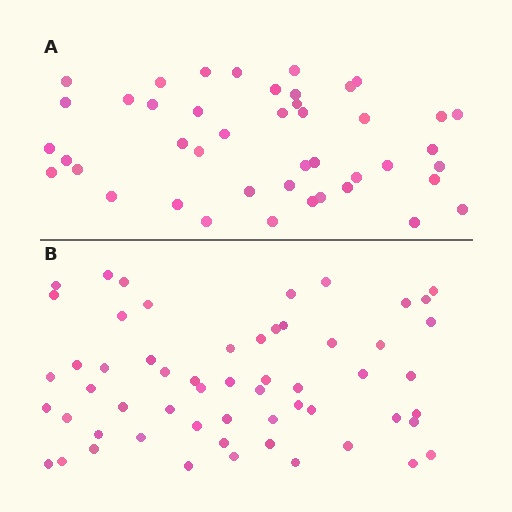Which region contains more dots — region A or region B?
Region B (the bottom region) has more dots.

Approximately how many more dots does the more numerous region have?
Region B has approximately 15 more dots than region A.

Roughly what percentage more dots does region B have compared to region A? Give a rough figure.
About 30% more.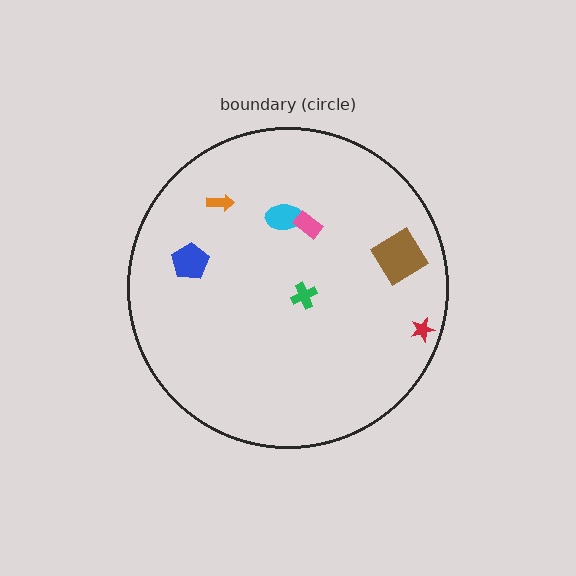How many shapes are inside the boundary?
7 inside, 0 outside.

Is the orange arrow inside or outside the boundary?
Inside.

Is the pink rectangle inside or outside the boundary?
Inside.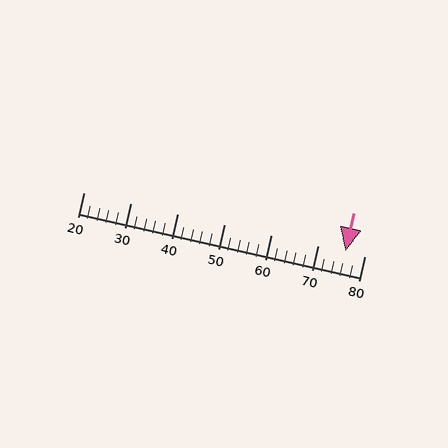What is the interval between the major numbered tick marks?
The major tick marks are spaced 10 units apart.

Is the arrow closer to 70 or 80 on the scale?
The arrow is closer to 80.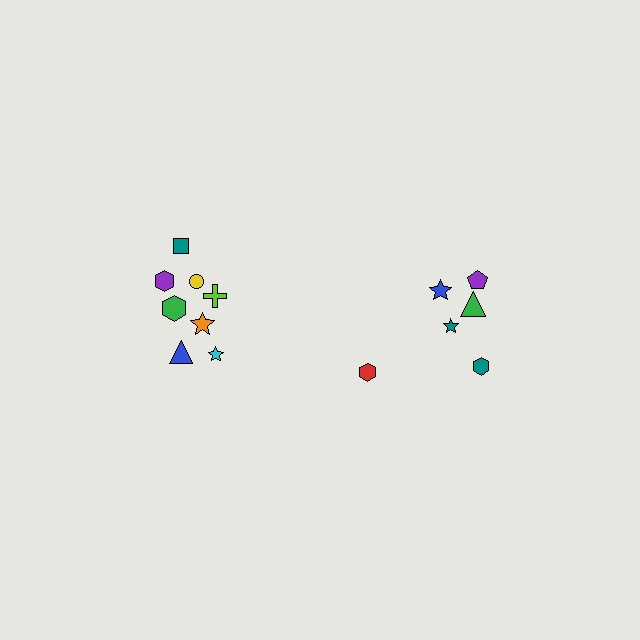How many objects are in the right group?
There are 6 objects.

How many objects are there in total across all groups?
There are 14 objects.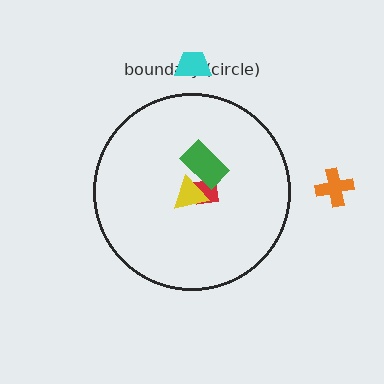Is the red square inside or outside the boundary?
Inside.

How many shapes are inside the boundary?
3 inside, 2 outside.